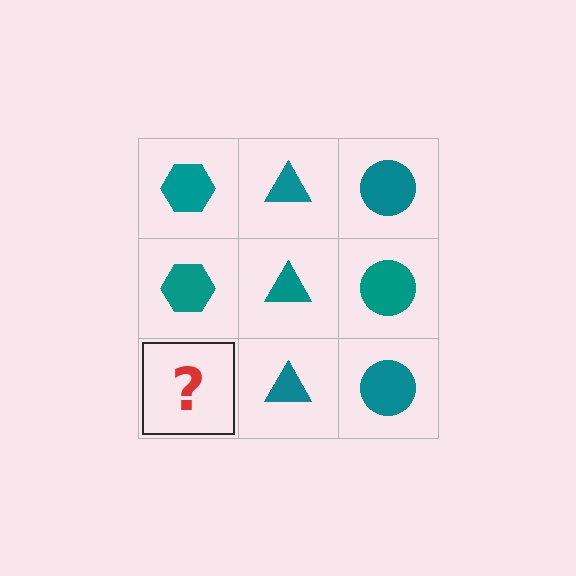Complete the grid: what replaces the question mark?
The question mark should be replaced with a teal hexagon.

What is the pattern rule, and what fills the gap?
The rule is that each column has a consistent shape. The gap should be filled with a teal hexagon.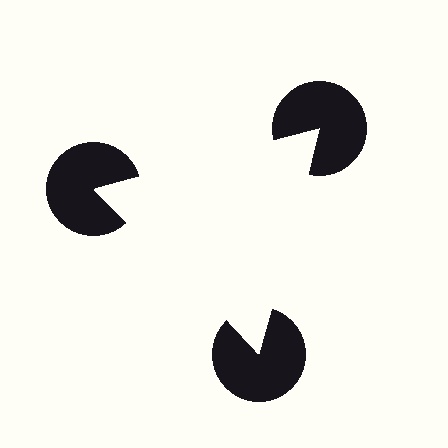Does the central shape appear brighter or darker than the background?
It typically appears slightly brighter than the background, even though no actual brightness change is drawn.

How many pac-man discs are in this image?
There are 3 — one at each vertex of the illusory triangle.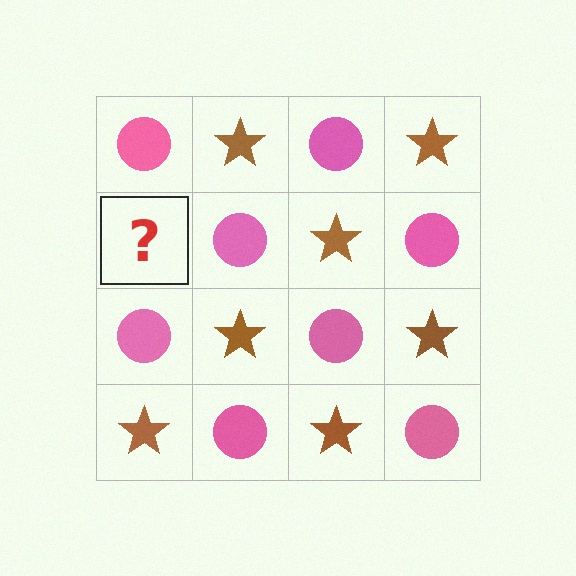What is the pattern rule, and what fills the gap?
The rule is that it alternates pink circle and brown star in a checkerboard pattern. The gap should be filled with a brown star.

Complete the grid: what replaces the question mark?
The question mark should be replaced with a brown star.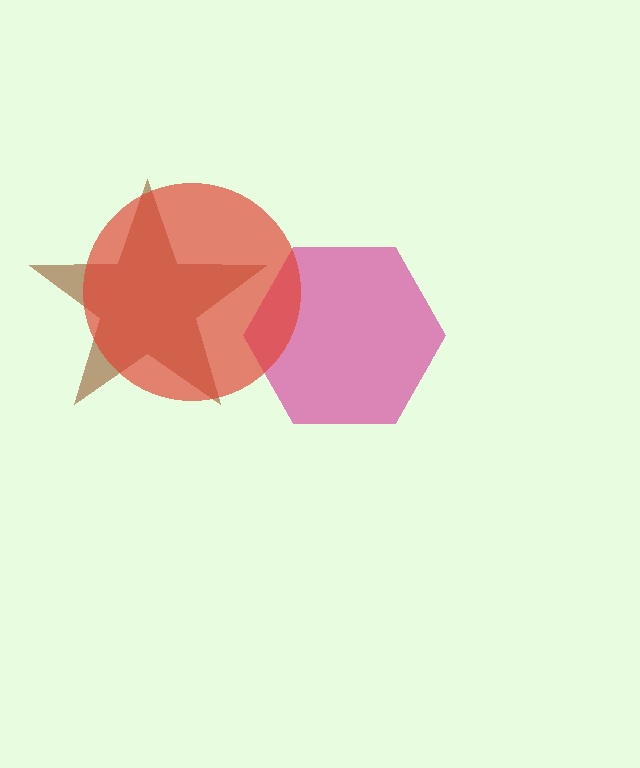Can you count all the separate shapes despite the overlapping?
Yes, there are 3 separate shapes.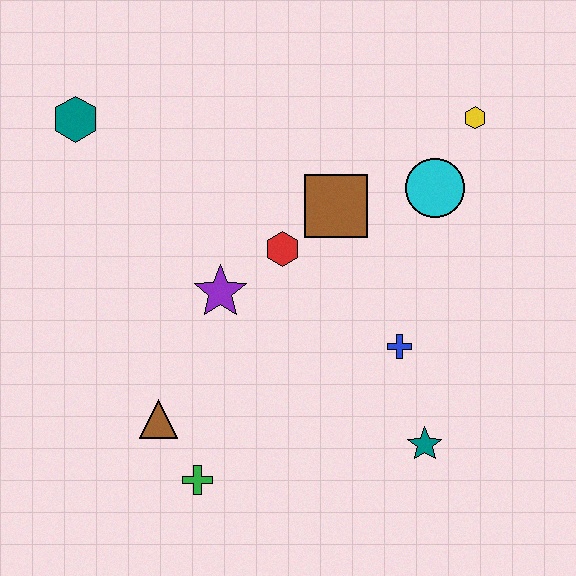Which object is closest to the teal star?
The blue cross is closest to the teal star.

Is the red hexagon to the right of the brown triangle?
Yes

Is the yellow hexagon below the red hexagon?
No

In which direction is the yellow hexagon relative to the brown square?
The yellow hexagon is to the right of the brown square.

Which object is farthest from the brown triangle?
The yellow hexagon is farthest from the brown triangle.